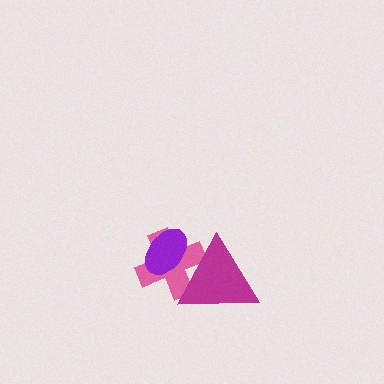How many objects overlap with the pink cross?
2 objects overlap with the pink cross.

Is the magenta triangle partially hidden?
Yes, it is partially covered by another shape.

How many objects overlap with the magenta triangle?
2 objects overlap with the magenta triangle.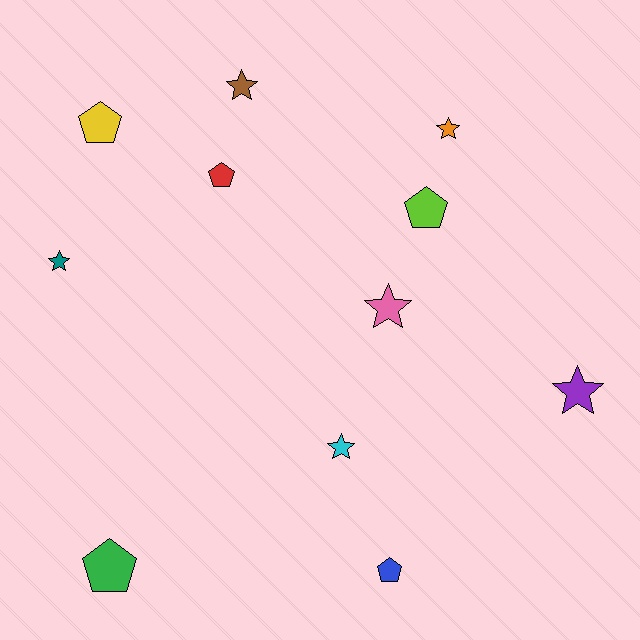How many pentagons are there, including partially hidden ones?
There are 5 pentagons.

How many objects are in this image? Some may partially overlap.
There are 11 objects.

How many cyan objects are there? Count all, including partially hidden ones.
There is 1 cyan object.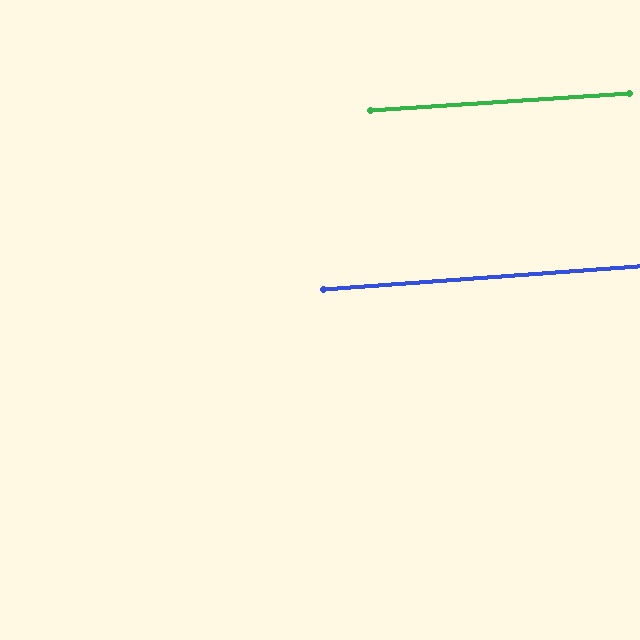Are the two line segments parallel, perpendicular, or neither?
Parallel — their directions differ by only 0.3°.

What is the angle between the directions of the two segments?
Approximately 0 degrees.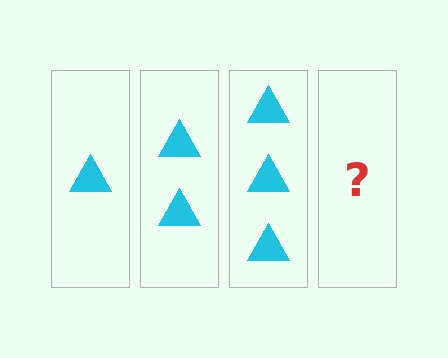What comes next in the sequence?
The next element should be 4 triangles.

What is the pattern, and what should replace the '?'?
The pattern is that each step adds one more triangle. The '?' should be 4 triangles.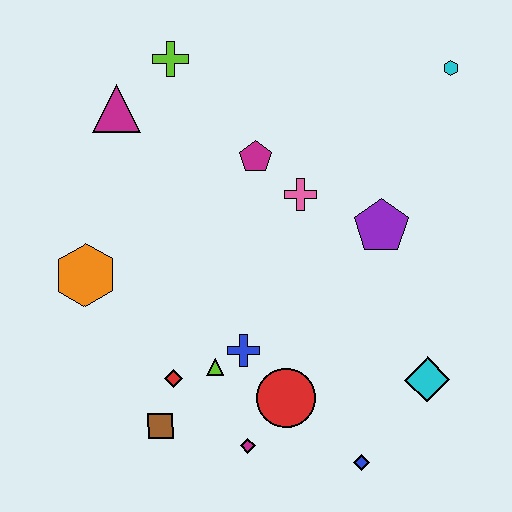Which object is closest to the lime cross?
The magenta triangle is closest to the lime cross.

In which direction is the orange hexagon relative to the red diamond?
The orange hexagon is above the red diamond.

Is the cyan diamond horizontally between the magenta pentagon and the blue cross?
No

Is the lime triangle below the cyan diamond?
No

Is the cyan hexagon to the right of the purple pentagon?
Yes